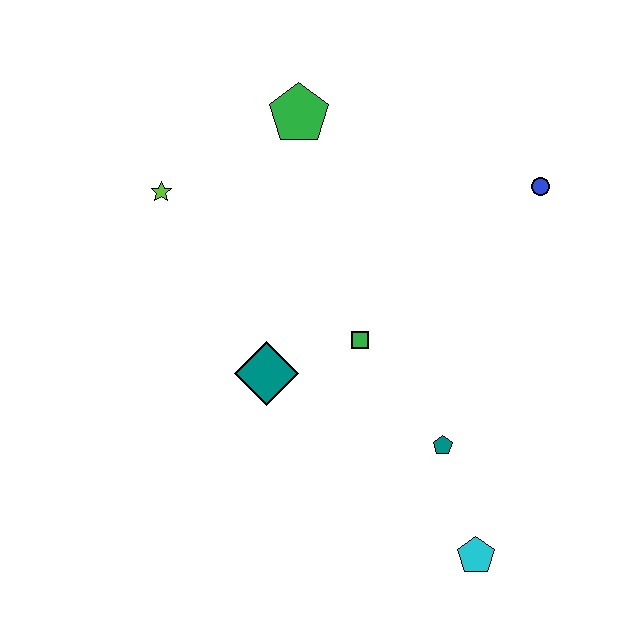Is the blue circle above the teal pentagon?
Yes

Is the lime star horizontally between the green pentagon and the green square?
No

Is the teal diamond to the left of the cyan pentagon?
Yes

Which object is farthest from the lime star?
The cyan pentagon is farthest from the lime star.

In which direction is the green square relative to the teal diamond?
The green square is to the right of the teal diamond.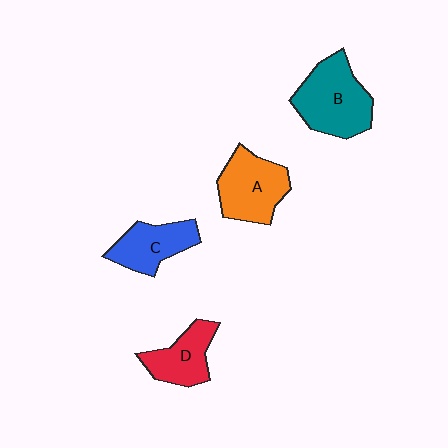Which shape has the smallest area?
Shape D (red).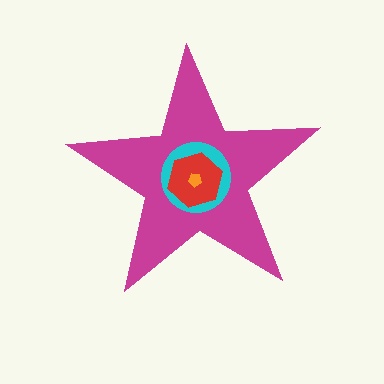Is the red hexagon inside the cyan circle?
Yes.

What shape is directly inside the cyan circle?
The red hexagon.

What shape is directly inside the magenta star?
The cyan circle.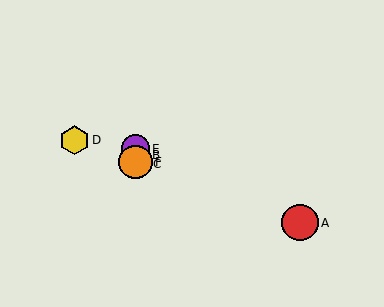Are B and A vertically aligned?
No, B is at x≈135 and A is at x≈300.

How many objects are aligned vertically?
4 objects (B, C, E, F) are aligned vertically.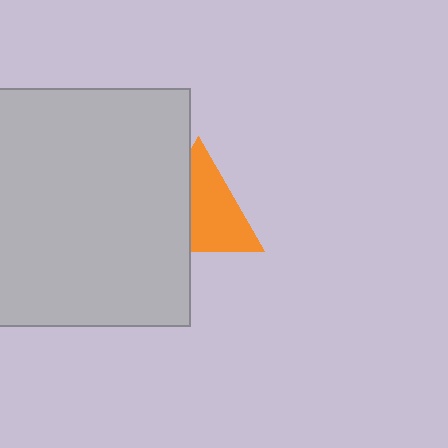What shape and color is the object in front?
The object in front is a light gray square.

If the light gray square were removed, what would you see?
You would see the complete orange triangle.